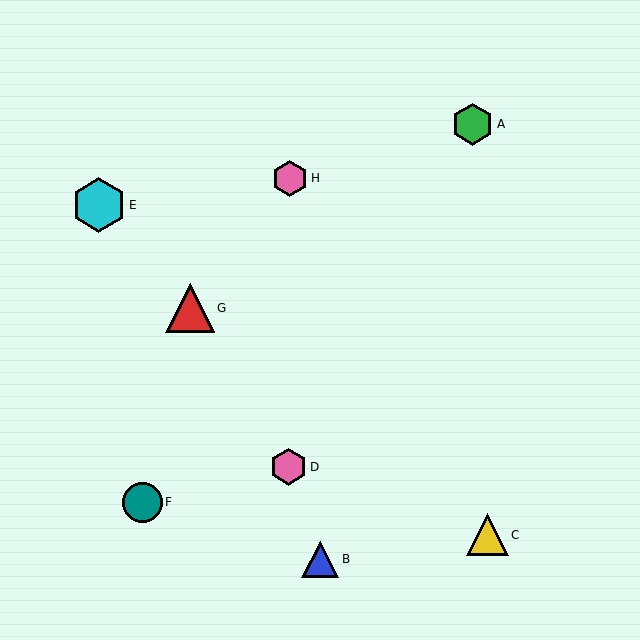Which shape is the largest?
The cyan hexagon (labeled E) is the largest.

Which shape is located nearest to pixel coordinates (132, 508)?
The teal circle (labeled F) at (142, 502) is nearest to that location.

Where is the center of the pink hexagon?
The center of the pink hexagon is at (289, 467).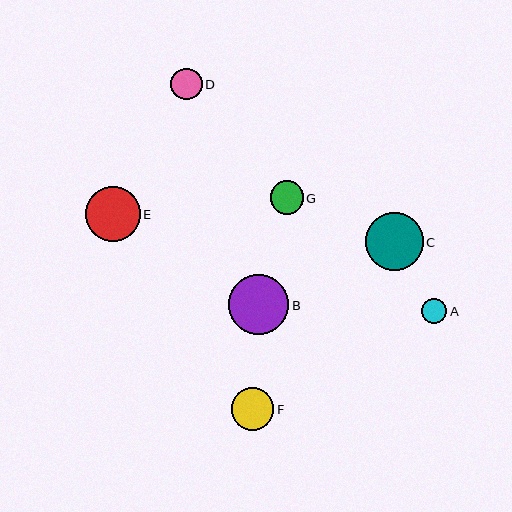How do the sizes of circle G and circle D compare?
Circle G and circle D are approximately the same size.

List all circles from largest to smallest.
From largest to smallest: B, C, E, F, G, D, A.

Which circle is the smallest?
Circle A is the smallest with a size of approximately 26 pixels.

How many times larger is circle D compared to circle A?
Circle D is approximately 1.2 times the size of circle A.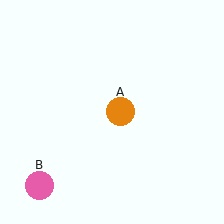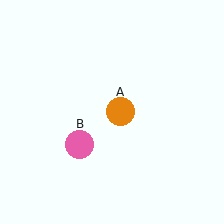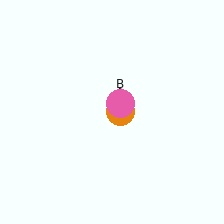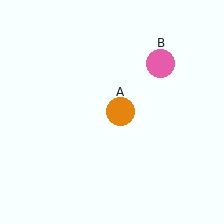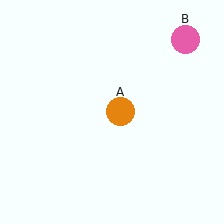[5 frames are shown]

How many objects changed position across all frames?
1 object changed position: pink circle (object B).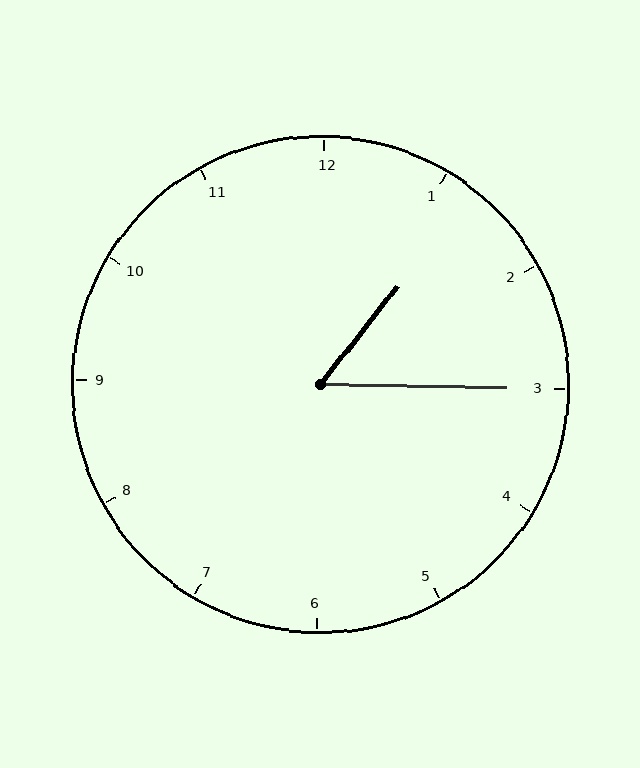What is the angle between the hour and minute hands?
Approximately 52 degrees.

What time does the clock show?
1:15.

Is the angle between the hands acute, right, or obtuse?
It is acute.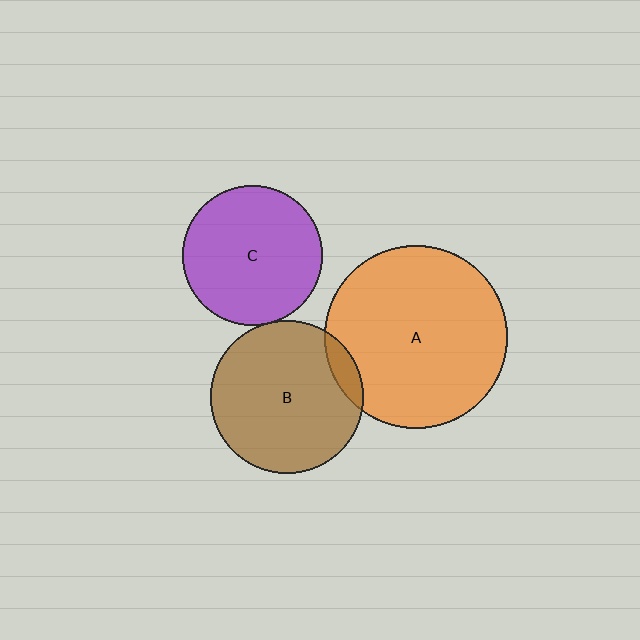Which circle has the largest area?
Circle A (orange).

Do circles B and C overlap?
Yes.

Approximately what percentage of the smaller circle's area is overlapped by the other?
Approximately 5%.